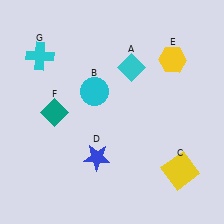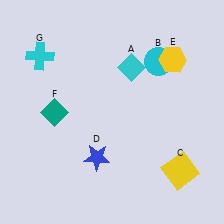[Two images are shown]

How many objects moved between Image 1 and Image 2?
1 object moved between the two images.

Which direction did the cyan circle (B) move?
The cyan circle (B) moved right.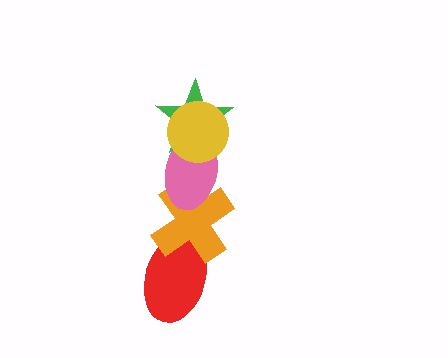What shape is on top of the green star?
The yellow circle is on top of the green star.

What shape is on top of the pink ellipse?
The green star is on top of the pink ellipse.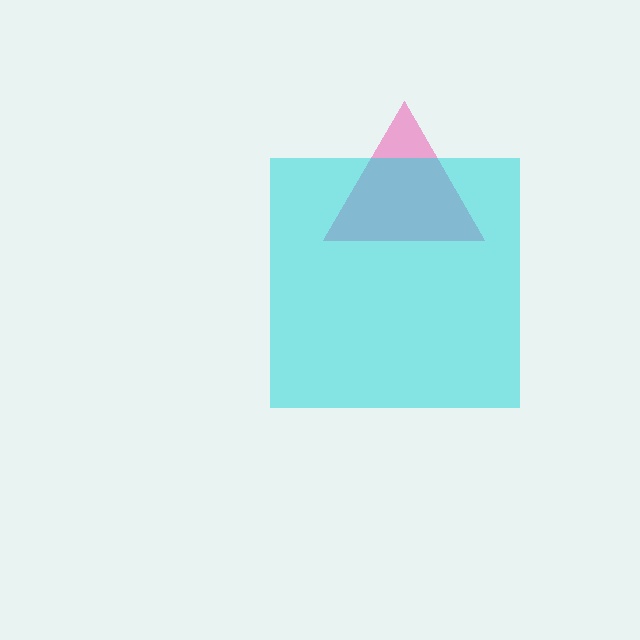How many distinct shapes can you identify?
There are 2 distinct shapes: a pink triangle, a cyan square.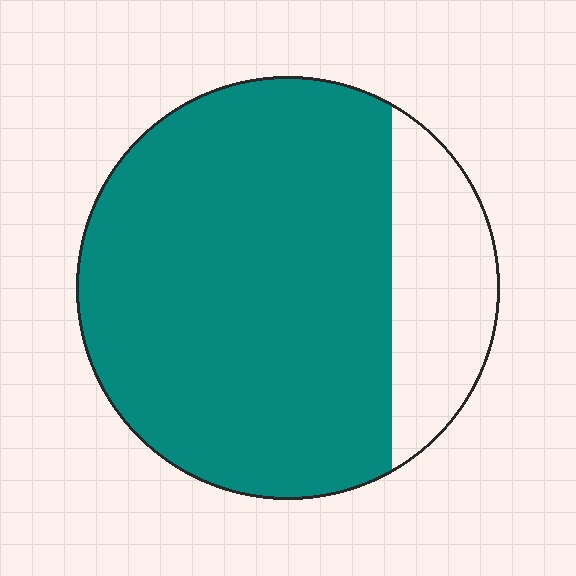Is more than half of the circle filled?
Yes.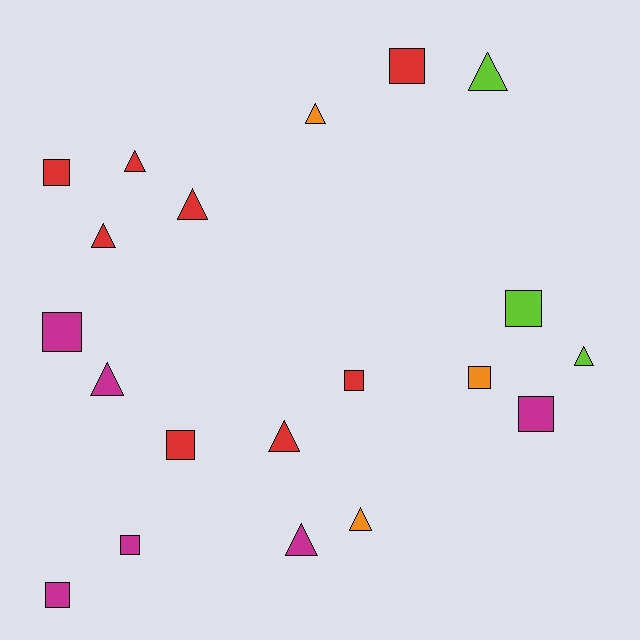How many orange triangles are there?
There are 2 orange triangles.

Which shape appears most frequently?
Triangle, with 10 objects.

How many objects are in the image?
There are 20 objects.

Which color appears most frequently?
Red, with 8 objects.